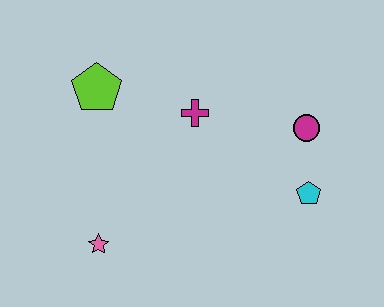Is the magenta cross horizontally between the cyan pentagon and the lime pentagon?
Yes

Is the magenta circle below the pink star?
No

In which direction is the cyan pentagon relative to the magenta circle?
The cyan pentagon is below the magenta circle.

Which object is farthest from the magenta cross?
The pink star is farthest from the magenta cross.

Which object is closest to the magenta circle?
The cyan pentagon is closest to the magenta circle.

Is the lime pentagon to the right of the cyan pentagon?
No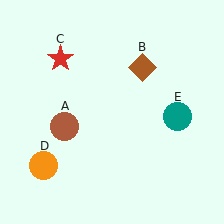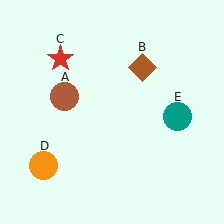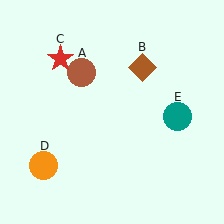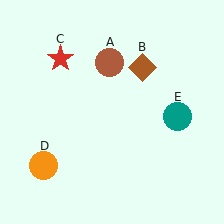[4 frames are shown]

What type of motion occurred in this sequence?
The brown circle (object A) rotated clockwise around the center of the scene.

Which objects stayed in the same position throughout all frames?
Brown diamond (object B) and red star (object C) and orange circle (object D) and teal circle (object E) remained stationary.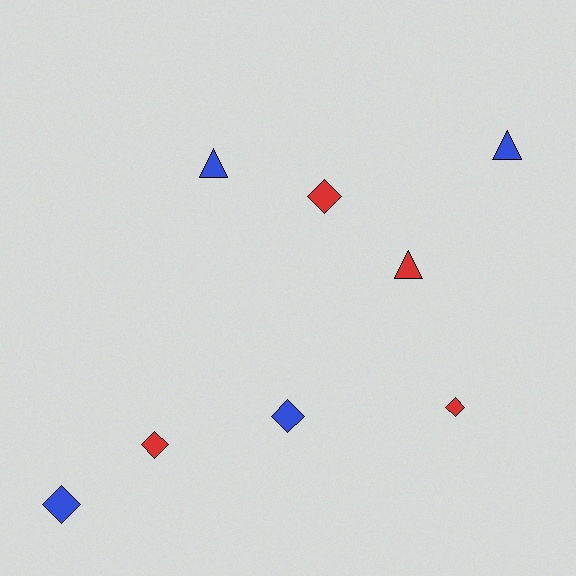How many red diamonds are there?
There are 3 red diamonds.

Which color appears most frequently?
Blue, with 4 objects.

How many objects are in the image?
There are 8 objects.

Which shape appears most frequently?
Diamond, with 5 objects.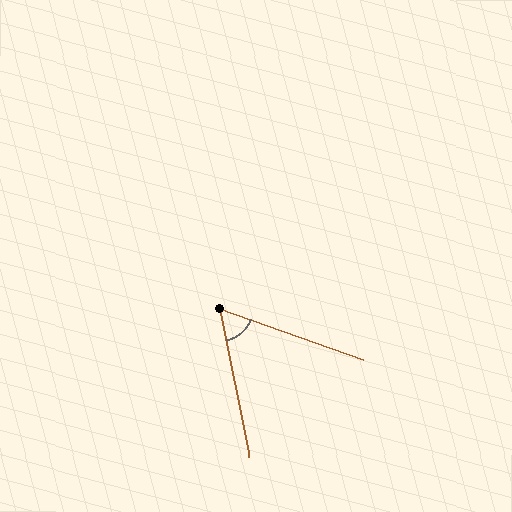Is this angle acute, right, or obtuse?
It is acute.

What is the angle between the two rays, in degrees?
Approximately 59 degrees.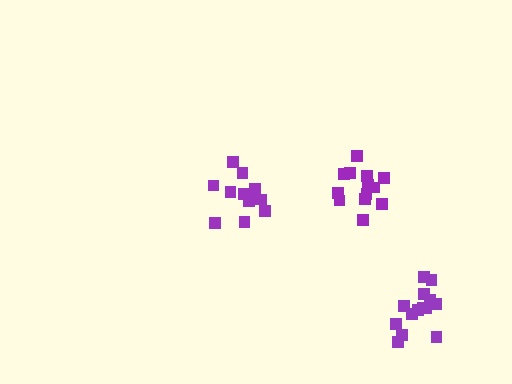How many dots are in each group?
Group 1: 12 dots, Group 2: 13 dots, Group 3: 14 dots (39 total).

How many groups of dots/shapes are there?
There are 3 groups.